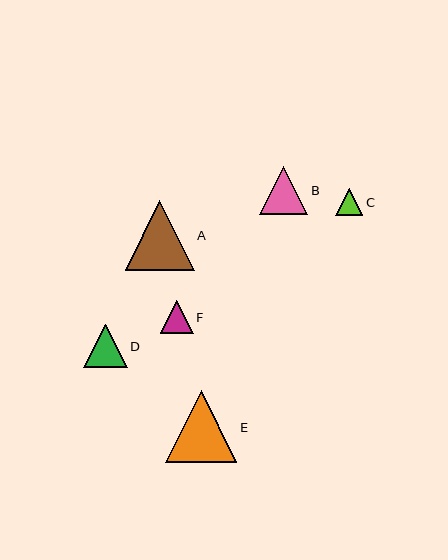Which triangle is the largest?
Triangle E is the largest with a size of approximately 72 pixels.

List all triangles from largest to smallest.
From largest to smallest: E, A, B, D, F, C.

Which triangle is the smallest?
Triangle C is the smallest with a size of approximately 27 pixels.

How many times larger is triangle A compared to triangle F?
Triangle A is approximately 2.1 times the size of triangle F.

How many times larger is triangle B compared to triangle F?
Triangle B is approximately 1.5 times the size of triangle F.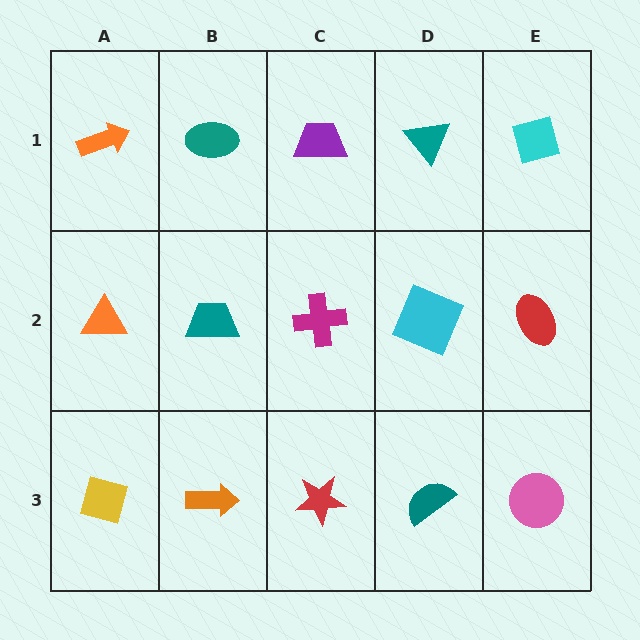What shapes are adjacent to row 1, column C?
A magenta cross (row 2, column C), a teal ellipse (row 1, column B), a teal triangle (row 1, column D).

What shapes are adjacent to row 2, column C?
A purple trapezoid (row 1, column C), a red star (row 3, column C), a teal trapezoid (row 2, column B), a cyan square (row 2, column D).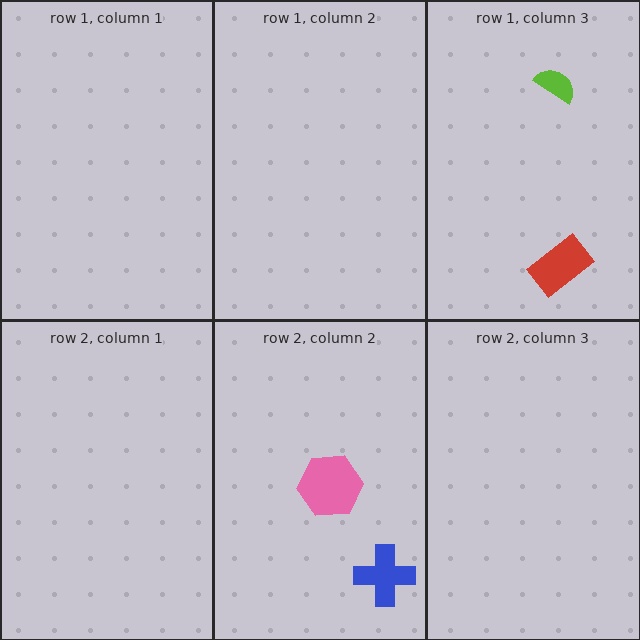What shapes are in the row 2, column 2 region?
The pink hexagon, the blue cross.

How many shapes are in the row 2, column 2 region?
2.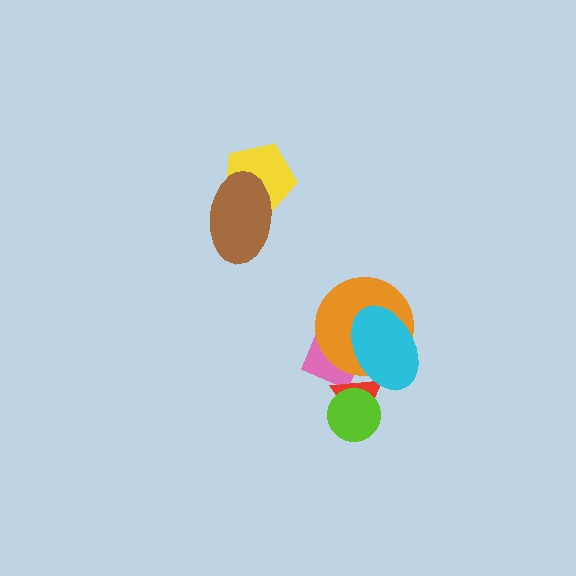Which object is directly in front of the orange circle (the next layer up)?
The red triangle is directly in front of the orange circle.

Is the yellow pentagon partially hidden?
Yes, it is partially covered by another shape.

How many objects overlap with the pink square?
3 objects overlap with the pink square.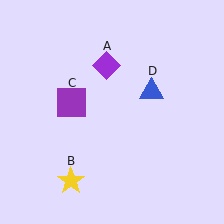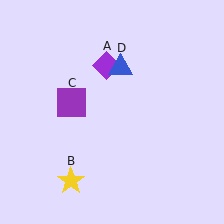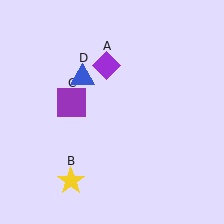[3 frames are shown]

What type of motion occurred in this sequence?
The blue triangle (object D) rotated counterclockwise around the center of the scene.